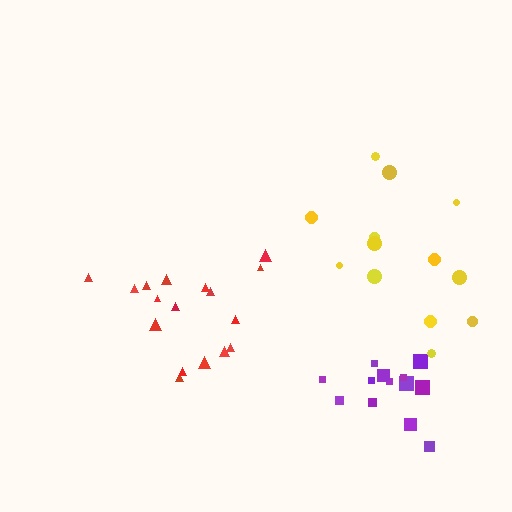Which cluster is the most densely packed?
Purple.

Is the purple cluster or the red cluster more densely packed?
Purple.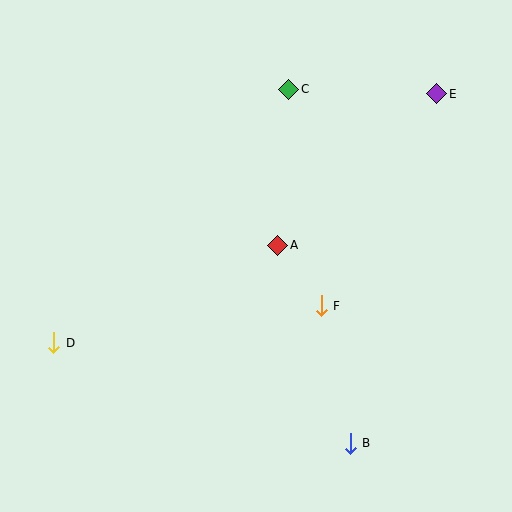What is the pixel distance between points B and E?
The distance between B and E is 360 pixels.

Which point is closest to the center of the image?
Point A at (278, 245) is closest to the center.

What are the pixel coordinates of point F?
Point F is at (321, 306).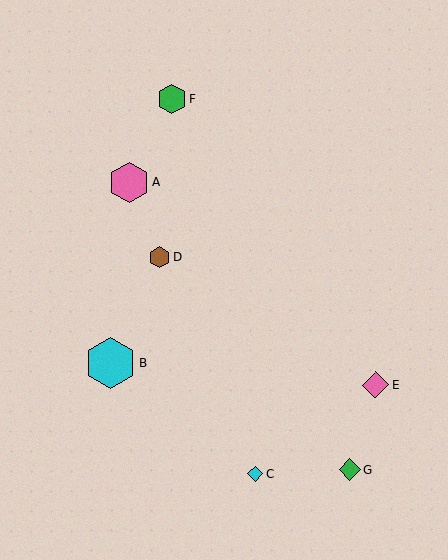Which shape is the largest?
The cyan hexagon (labeled B) is the largest.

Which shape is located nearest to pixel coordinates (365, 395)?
The pink diamond (labeled E) at (376, 385) is nearest to that location.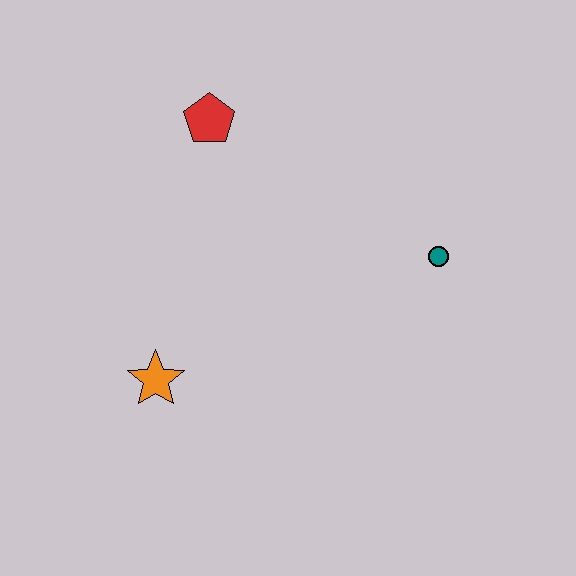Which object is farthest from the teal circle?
The orange star is farthest from the teal circle.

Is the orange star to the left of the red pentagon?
Yes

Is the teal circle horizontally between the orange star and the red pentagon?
No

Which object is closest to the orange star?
The red pentagon is closest to the orange star.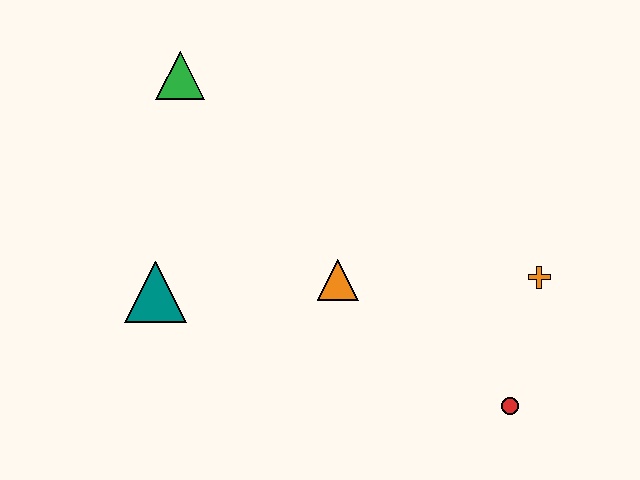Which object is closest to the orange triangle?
The teal triangle is closest to the orange triangle.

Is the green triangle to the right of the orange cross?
No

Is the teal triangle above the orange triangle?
No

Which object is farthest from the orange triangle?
The green triangle is farthest from the orange triangle.